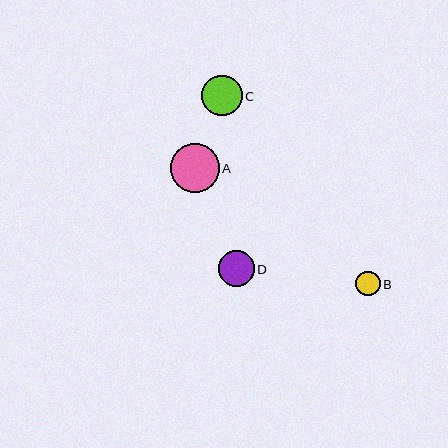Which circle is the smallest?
Circle B is the smallest with a size of approximately 25 pixels.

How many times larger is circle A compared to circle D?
Circle A is approximately 1.4 times the size of circle D.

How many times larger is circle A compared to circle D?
Circle A is approximately 1.4 times the size of circle D.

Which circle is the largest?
Circle A is the largest with a size of approximately 49 pixels.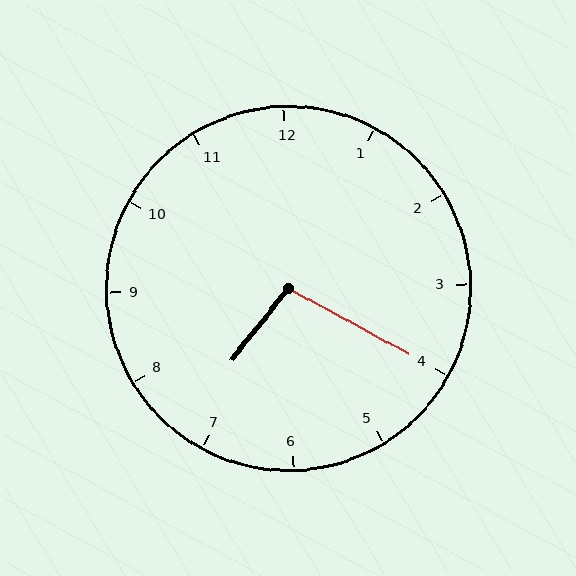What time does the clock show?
7:20.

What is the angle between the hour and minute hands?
Approximately 100 degrees.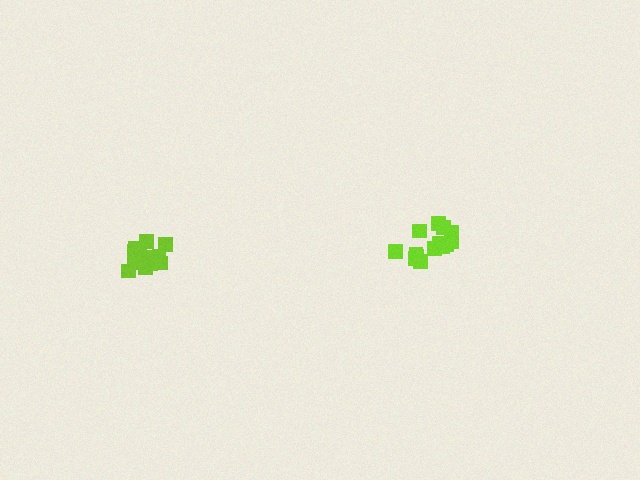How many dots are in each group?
Group 1: 14 dots, Group 2: 13 dots (27 total).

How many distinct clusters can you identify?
There are 2 distinct clusters.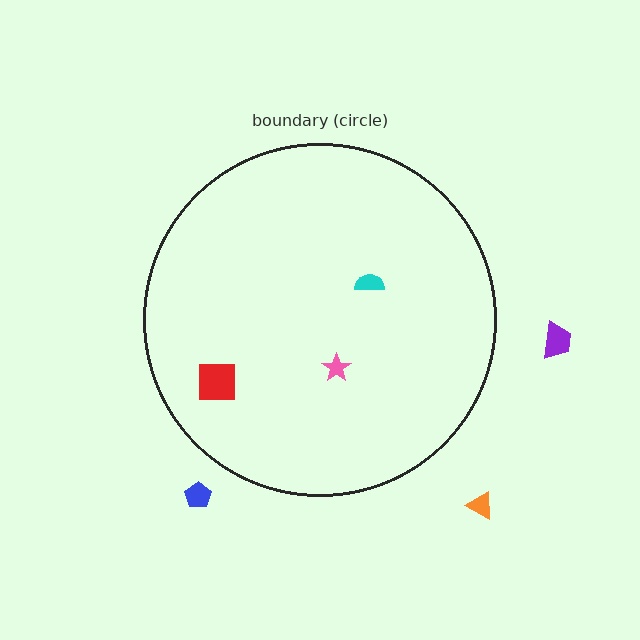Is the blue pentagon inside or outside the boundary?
Outside.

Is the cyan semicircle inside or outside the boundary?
Inside.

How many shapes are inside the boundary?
3 inside, 3 outside.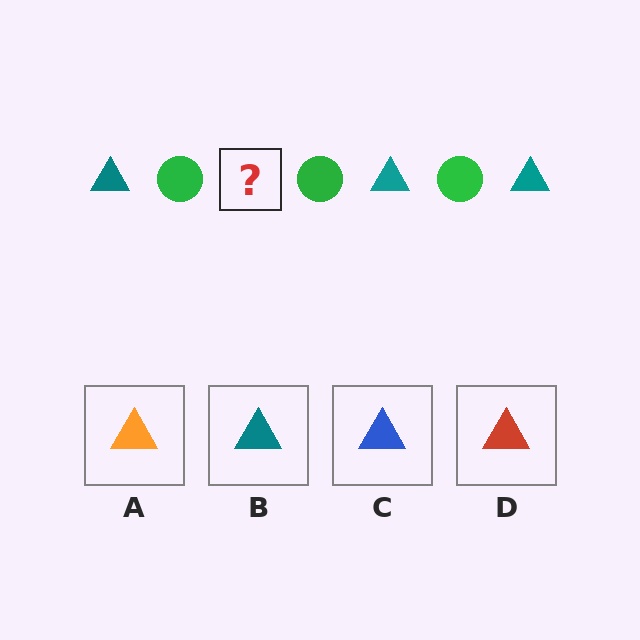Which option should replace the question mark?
Option B.